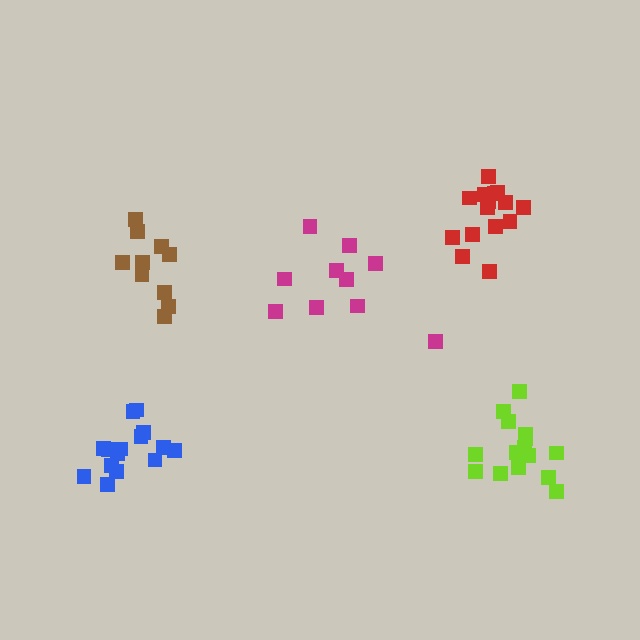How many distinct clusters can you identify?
There are 5 distinct clusters.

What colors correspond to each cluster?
The clusters are colored: red, brown, blue, magenta, lime.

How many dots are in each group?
Group 1: 15 dots, Group 2: 10 dots, Group 3: 15 dots, Group 4: 10 dots, Group 5: 16 dots (66 total).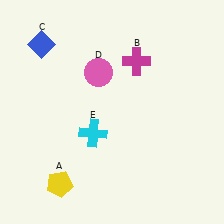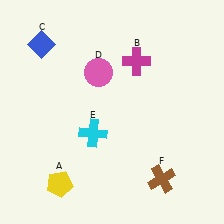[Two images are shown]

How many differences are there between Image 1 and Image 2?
There is 1 difference between the two images.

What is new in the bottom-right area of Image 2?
A brown cross (F) was added in the bottom-right area of Image 2.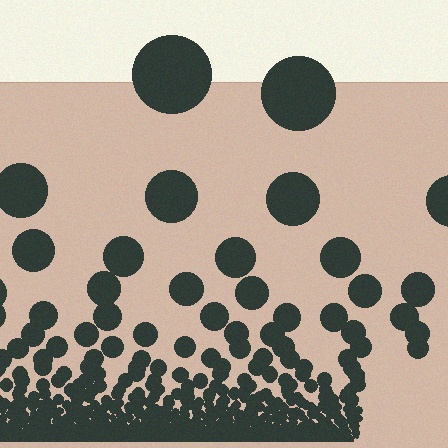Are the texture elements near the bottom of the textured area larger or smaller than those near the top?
Smaller. The gradient is inverted — elements near the bottom are smaller and denser.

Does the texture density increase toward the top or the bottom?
Density increases toward the bottom.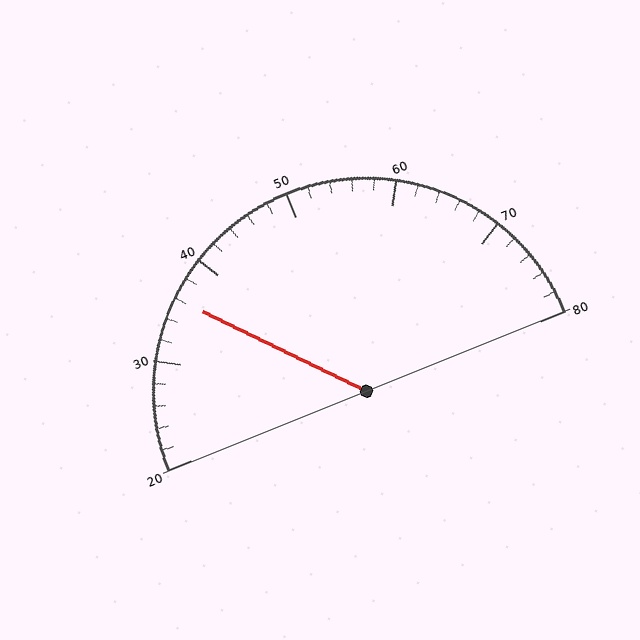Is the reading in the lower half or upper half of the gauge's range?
The reading is in the lower half of the range (20 to 80).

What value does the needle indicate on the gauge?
The needle indicates approximately 36.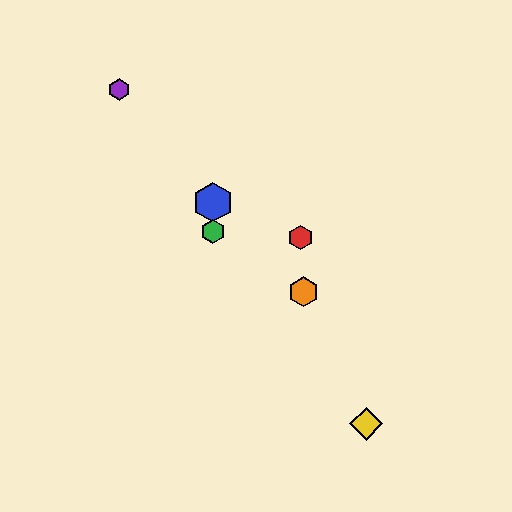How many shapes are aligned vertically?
2 shapes (the blue hexagon, the green hexagon) are aligned vertically.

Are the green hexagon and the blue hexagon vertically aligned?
Yes, both are at x≈213.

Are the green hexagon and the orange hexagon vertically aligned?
No, the green hexagon is at x≈213 and the orange hexagon is at x≈303.